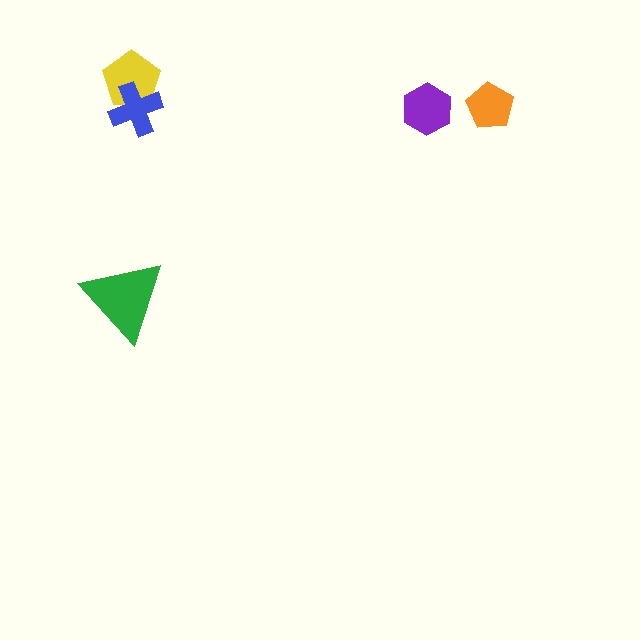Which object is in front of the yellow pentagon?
The blue cross is in front of the yellow pentagon.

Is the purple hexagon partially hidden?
No, no other shape covers it.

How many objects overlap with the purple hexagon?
0 objects overlap with the purple hexagon.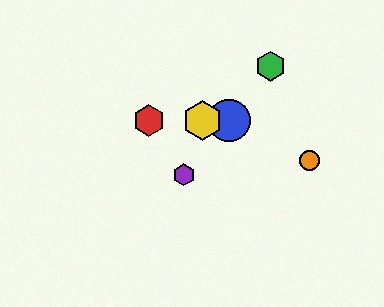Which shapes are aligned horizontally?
The red hexagon, the blue circle, the yellow hexagon are aligned horizontally.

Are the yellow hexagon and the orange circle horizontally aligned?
No, the yellow hexagon is at y≈120 and the orange circle is at y≈161.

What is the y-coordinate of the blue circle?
The blue circle is at y≈120.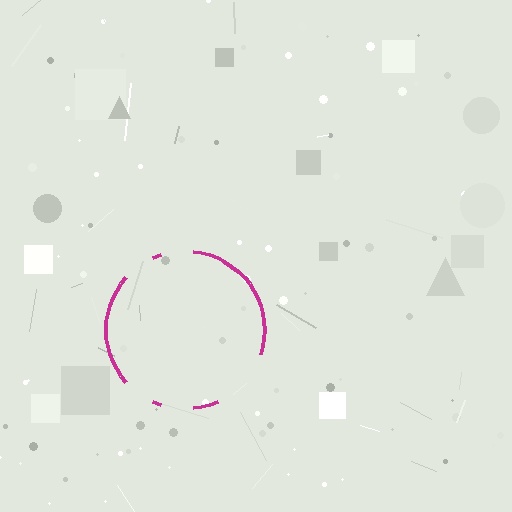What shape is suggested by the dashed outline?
The dashed outline suggests a circle.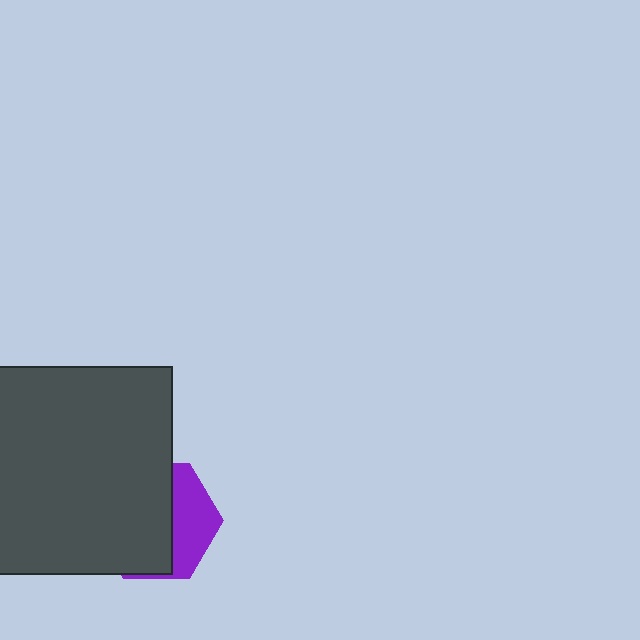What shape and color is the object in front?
The object in front is a dark gray square.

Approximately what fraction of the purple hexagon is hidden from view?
Roughly 65% of the purple hexagon is hidden behind the dark gray square.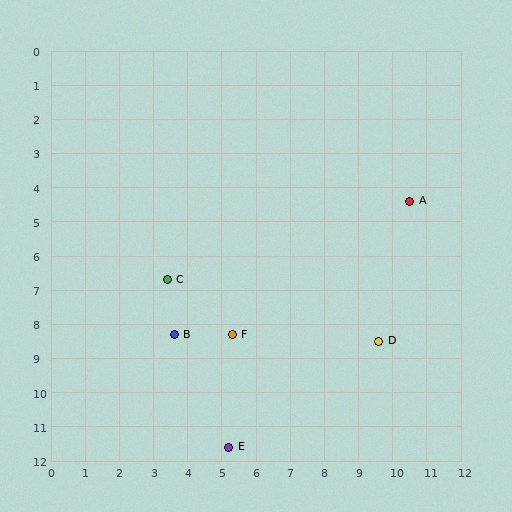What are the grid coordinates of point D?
Point D is at approximately (9.6, 8.5).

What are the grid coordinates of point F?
Point F is at approximately (5.3, 8.3).